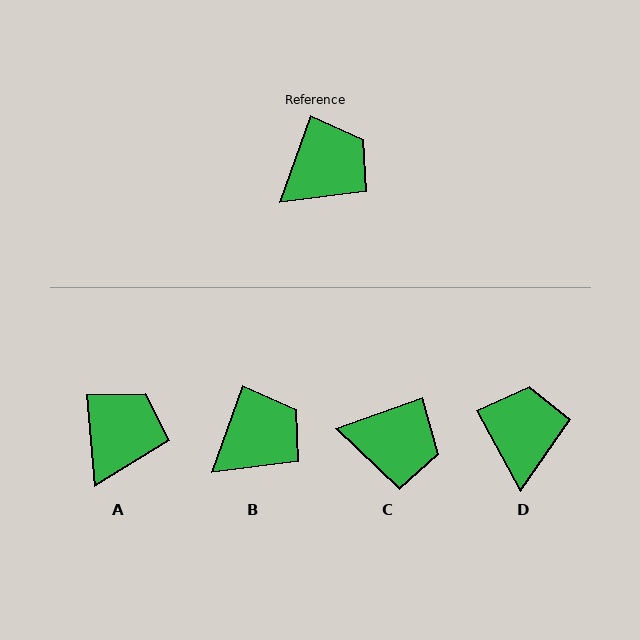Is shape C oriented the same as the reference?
No, it is off by about 51 degrees.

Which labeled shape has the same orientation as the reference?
B.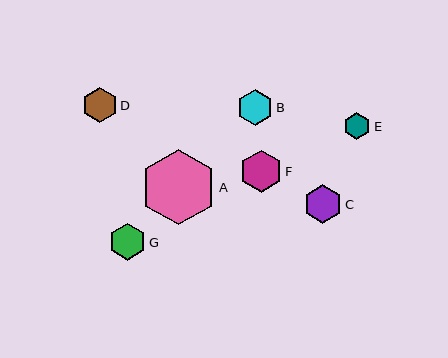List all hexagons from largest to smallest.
From largest to smallest: A, F, C, G, B, D, E.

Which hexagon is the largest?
Hexagon A is the largest with a size of approximately 75 pixels.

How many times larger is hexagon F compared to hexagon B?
Hexagon F is approximately 1.2 times the size of hexagon B.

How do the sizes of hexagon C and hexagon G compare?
Hexagon C and hexagon G are approximately the same size.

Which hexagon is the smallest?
Hexagon E is the smallest with a size of approximately 27 pixels.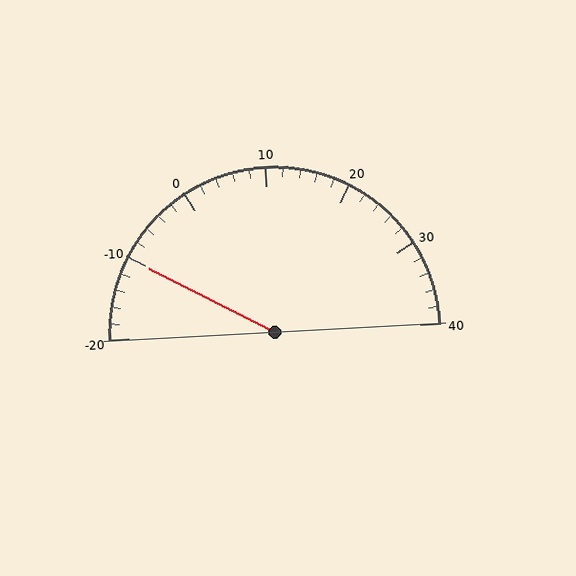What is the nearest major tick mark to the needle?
The nearest major tick mark is -10.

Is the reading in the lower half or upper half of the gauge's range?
The reading is in the lower half of the range (-20 to 40).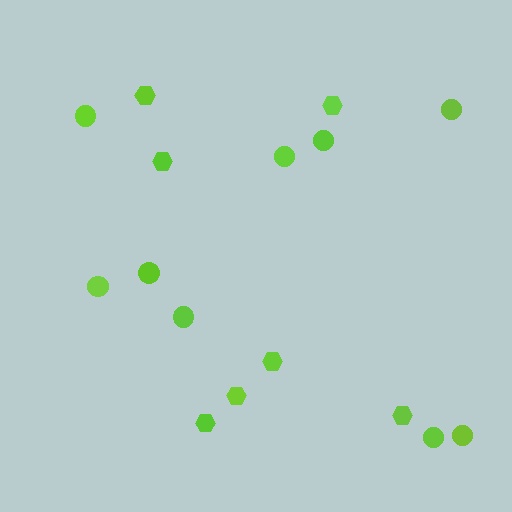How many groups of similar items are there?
There are 2 groups: one group of hexagons (7) and one group of circles (9).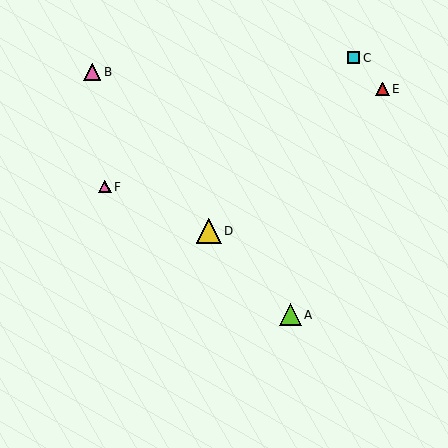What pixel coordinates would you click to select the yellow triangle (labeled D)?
Click at (209, 231) to select the yellow triangle D.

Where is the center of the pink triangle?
The center of the pink triangle is at (105, 187).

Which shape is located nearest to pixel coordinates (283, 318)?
The lime triangle (labeled A) at (290, 315) is nearest to that location.